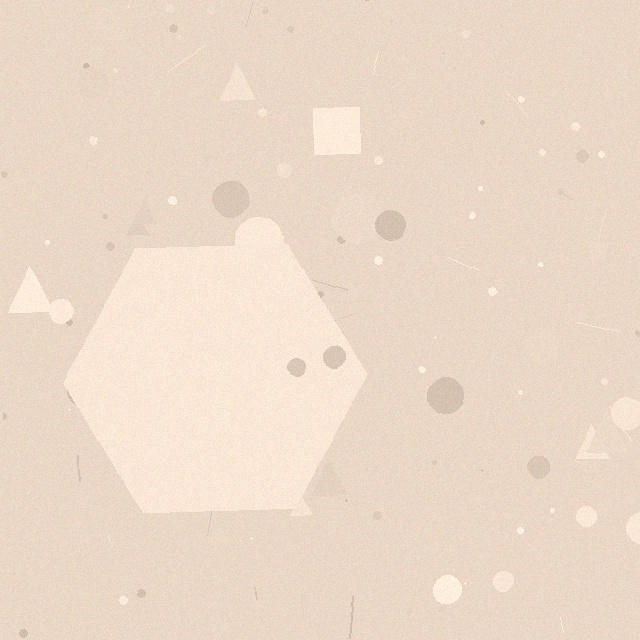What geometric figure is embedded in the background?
A hexagon is embedded in the background.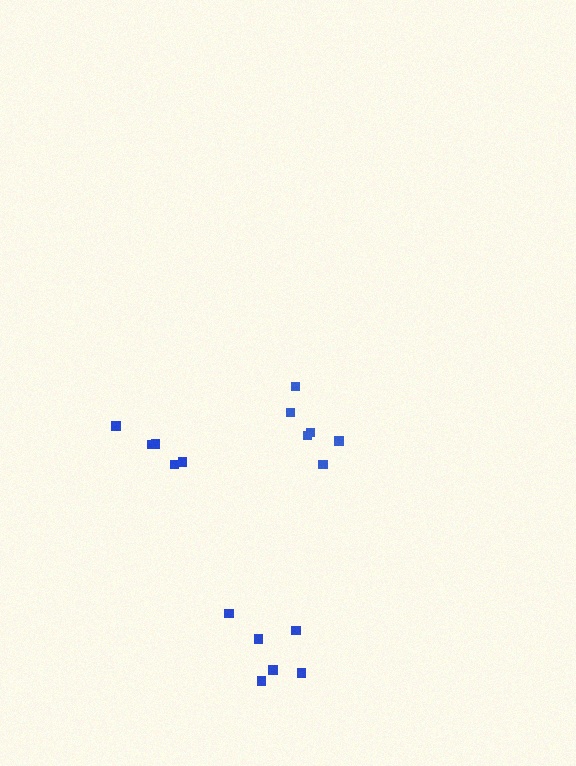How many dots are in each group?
Group 1: 6 dots, Group 2: 6 dots, Group 3: 5 dots (17 total).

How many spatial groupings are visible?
There are 3 spatial groupings.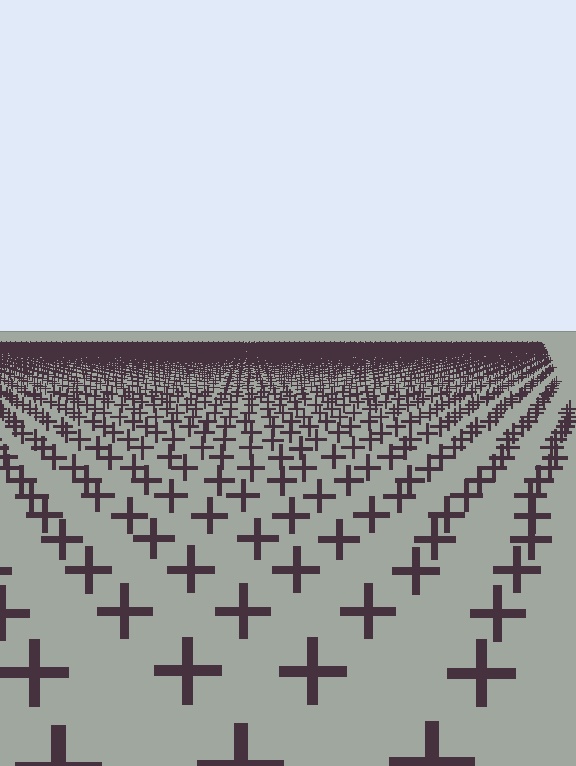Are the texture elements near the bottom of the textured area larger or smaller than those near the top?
Larger. Near the bottom, elements are closer to the viewer and appear at a bigger on-screen size.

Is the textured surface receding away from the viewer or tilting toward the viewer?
The surface is receding away from the viewer. Texture elements get smaller and denser toward the top.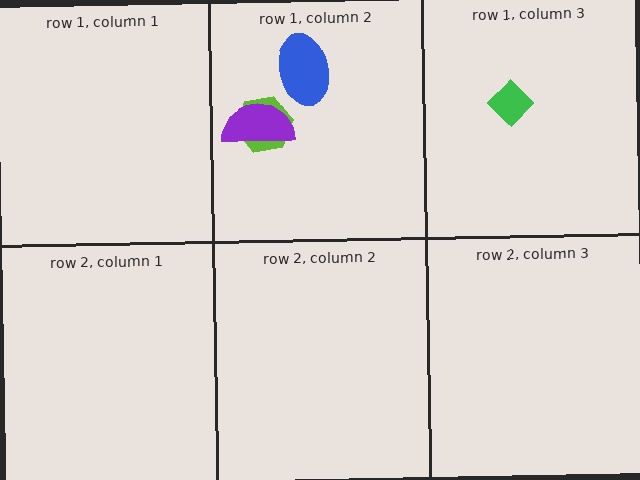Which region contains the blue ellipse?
The row 1, column 2 region.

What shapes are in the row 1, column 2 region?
The lime hexagon, the purple semicircle, the blue ellipse.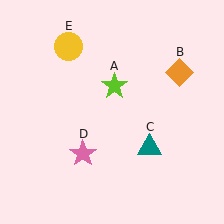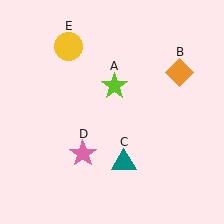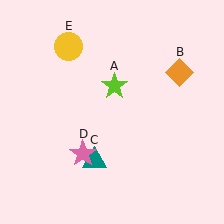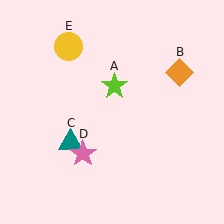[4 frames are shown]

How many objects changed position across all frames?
1 object changed position: teal triangle (object C).